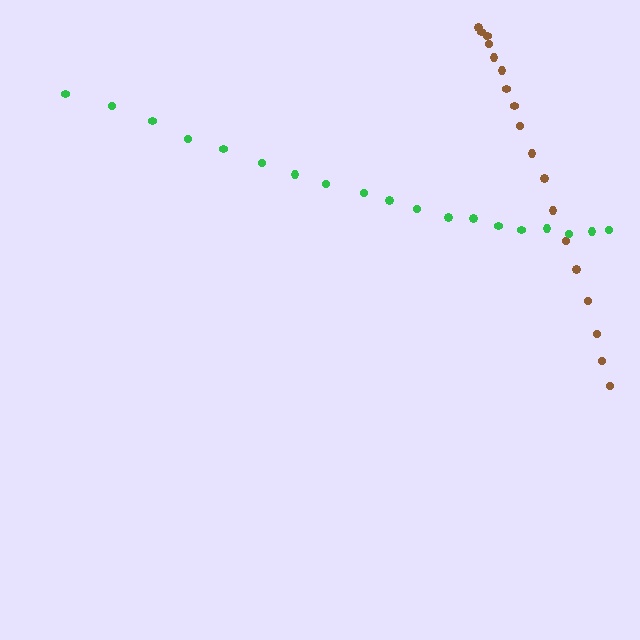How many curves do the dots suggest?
There are 2 distinct paths.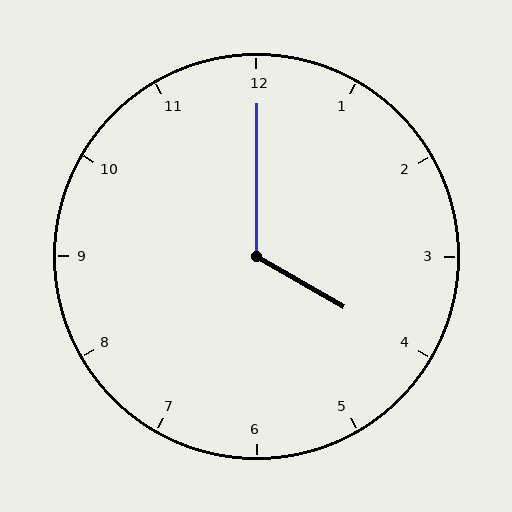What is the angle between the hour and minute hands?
Approximately 120 degrees.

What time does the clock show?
4:00.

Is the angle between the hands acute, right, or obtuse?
It is obtuse.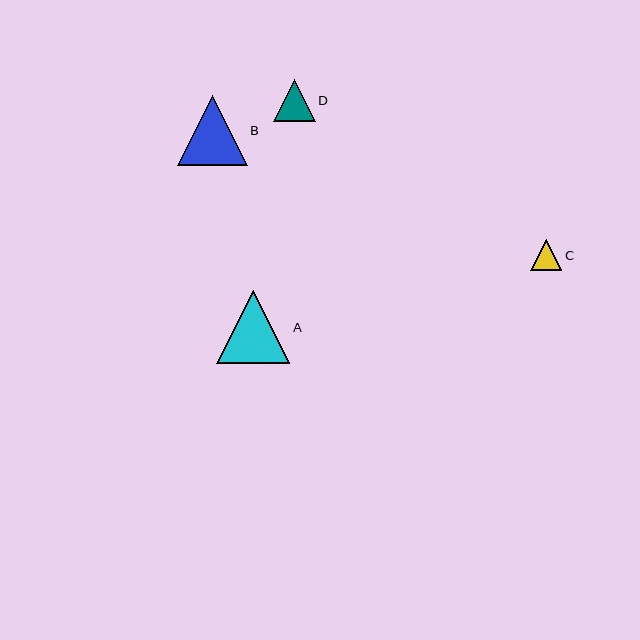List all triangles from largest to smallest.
From largest to smallest: A, B, D, C.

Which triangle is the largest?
Triangle A is the largest with a size of approximately 73 pixels.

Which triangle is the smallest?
Triangle C is the smallest with a size of approximately 32 pixels.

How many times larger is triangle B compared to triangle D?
Triangle B is approximately 1.7 times the size of triangle D.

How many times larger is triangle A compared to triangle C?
Triangle A is approximately 2.3 times the size of triangle C.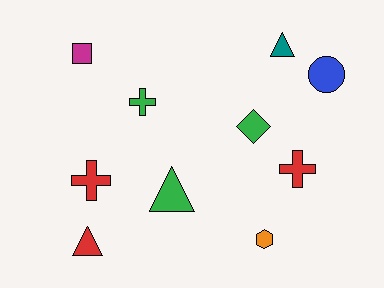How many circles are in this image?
There is 1 circle.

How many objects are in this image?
There are 10 objects.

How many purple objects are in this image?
There are no purple objects.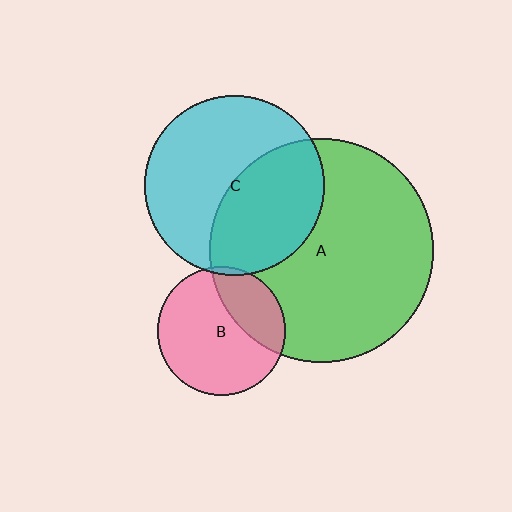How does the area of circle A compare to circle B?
Approximately 3.0 times.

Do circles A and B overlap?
Yes.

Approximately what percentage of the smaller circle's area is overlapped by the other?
Approximately 30%.